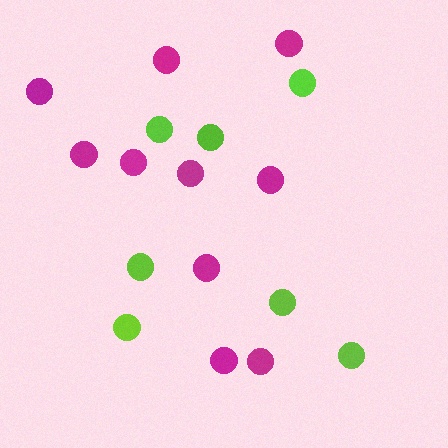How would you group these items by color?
There are 2 groups: one group of magenta circles (10) and one group of lime circles (7).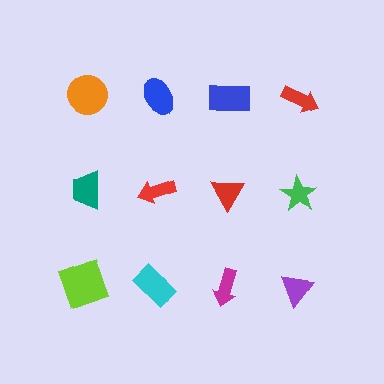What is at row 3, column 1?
A lime square.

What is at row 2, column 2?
A red arrow.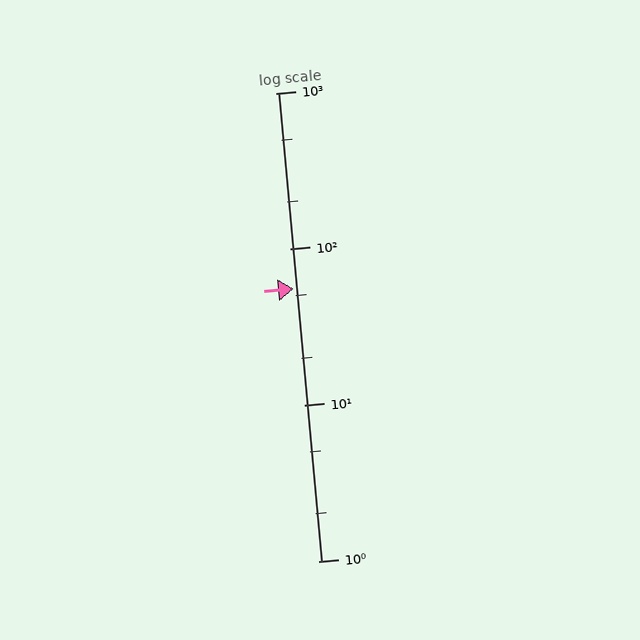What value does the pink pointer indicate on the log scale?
The pointer indicates approximately 56.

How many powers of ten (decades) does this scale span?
The scale spans 3 decades, from 1 to 1000.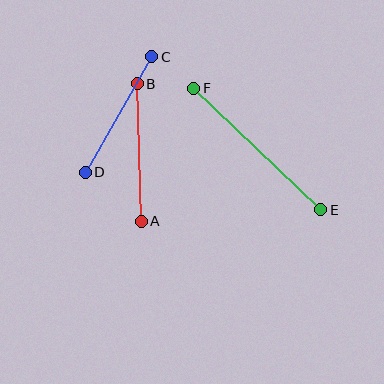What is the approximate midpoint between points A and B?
The midpoint is at approximately (139, 153) pixels.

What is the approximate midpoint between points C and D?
The midpoint is at approximately (118, 115) pixels.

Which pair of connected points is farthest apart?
Points E and F are farthest apart.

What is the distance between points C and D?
The distance is approximately 133 pixels.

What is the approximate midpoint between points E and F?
The midpoint is at approximately (257, 149) pixels.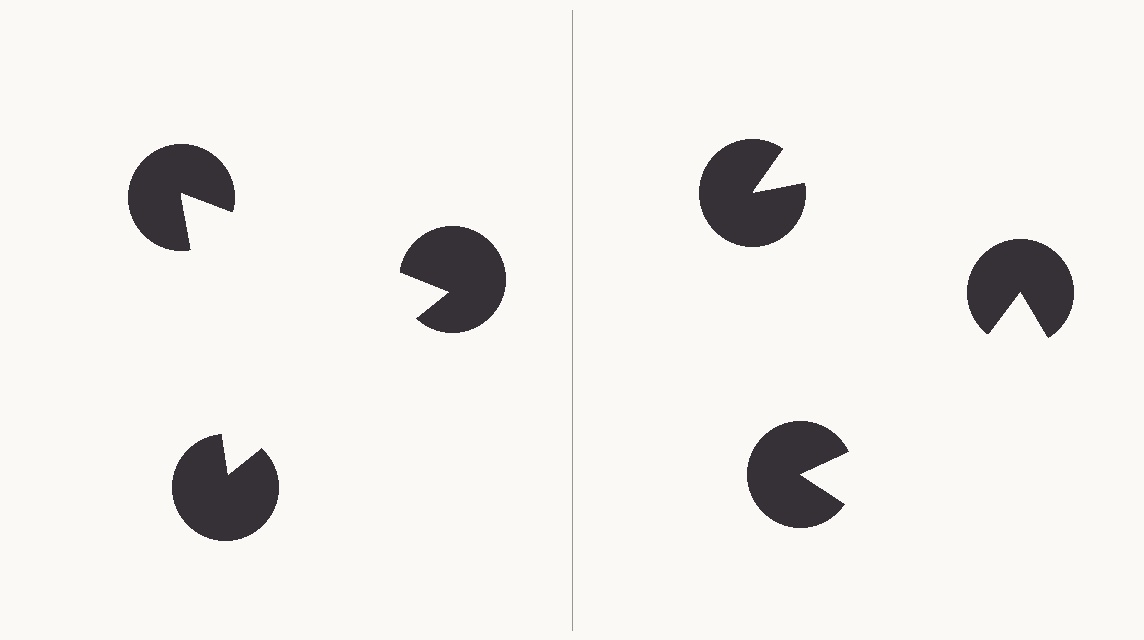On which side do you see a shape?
An illusory triangle appears on the left side. On the right side the wedge cuts are rotated, so no coherent shape forms.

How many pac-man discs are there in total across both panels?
6 — 3 on each side.